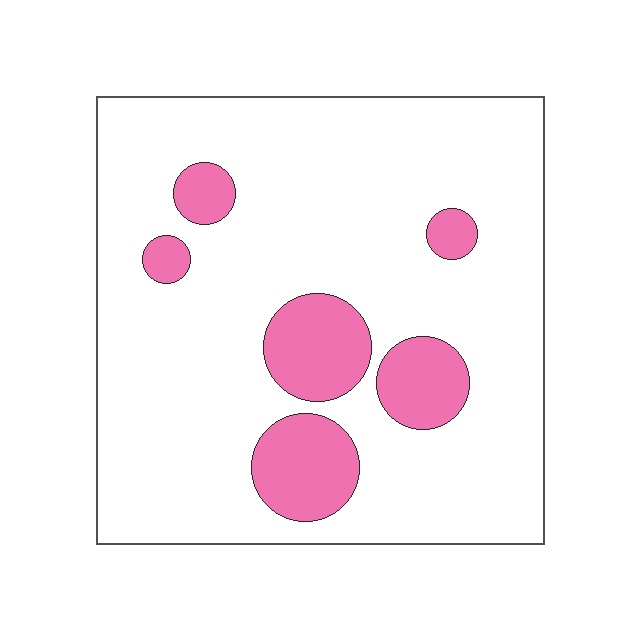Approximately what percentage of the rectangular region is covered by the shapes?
Approximately 15%.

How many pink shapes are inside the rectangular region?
6.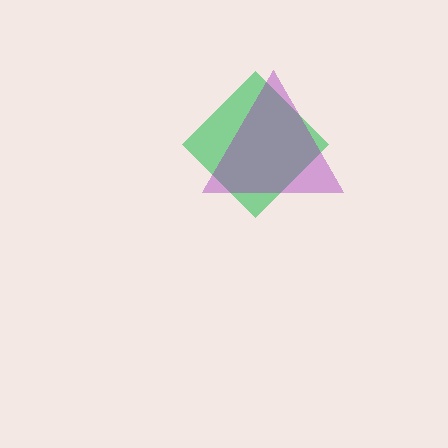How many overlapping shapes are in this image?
There are 2 overlapping shapes in the image.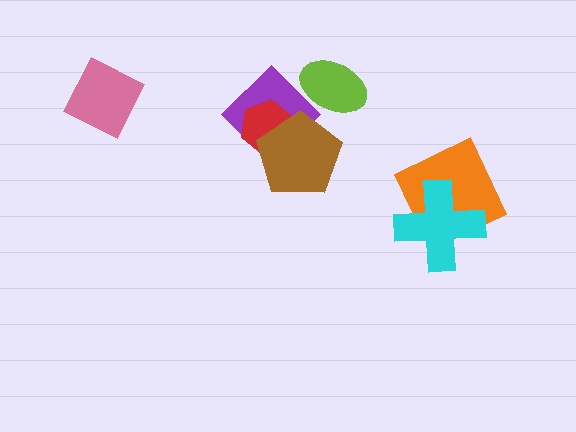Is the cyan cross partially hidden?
No, no other shape covers it.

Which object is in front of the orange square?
The cyan cross is in front of the orange square.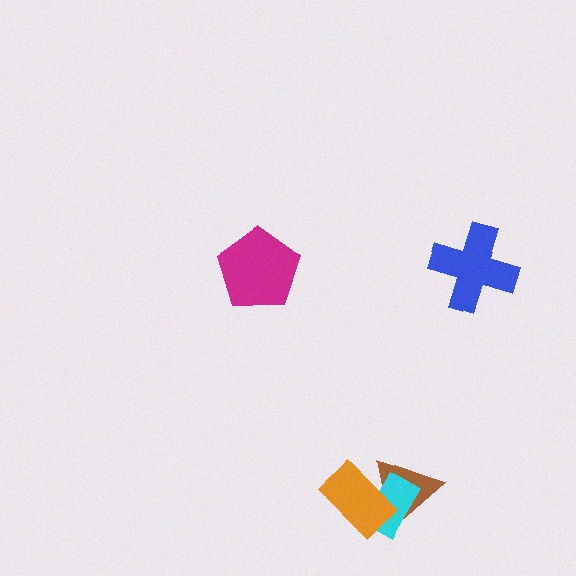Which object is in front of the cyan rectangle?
The orange rectangle is in front of the cyan rectangle.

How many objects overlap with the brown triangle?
2 objects overlap with the brown triangle.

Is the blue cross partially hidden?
No, no other shape covers it.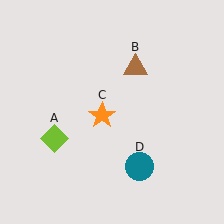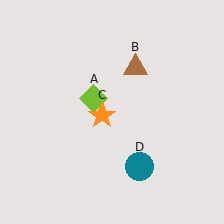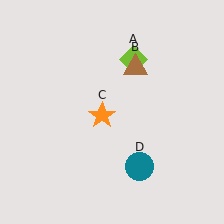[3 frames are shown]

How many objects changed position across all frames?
1 object changed position: lime diamond (object A).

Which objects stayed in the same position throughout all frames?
Brown triangle (object B) and orange star (object C) and teal circle (object D) remained stationary.